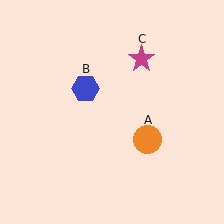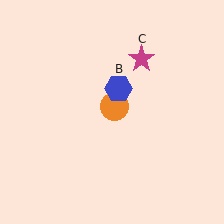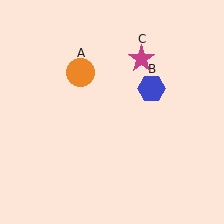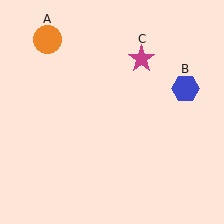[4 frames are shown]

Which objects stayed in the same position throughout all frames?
Magenta star (object C) remained stationary.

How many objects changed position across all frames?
2 objects changed position: orange circle (object A), blue hexagon (object B).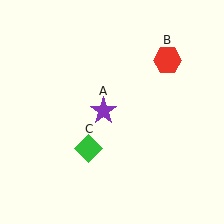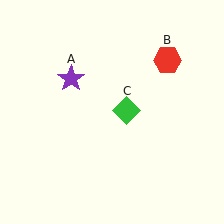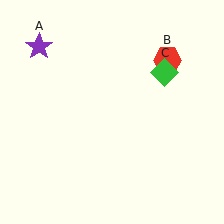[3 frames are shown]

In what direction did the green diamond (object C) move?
The green diamond (object C) moved up and to the right.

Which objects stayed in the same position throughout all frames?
Red hexagon (object B) remained stationary.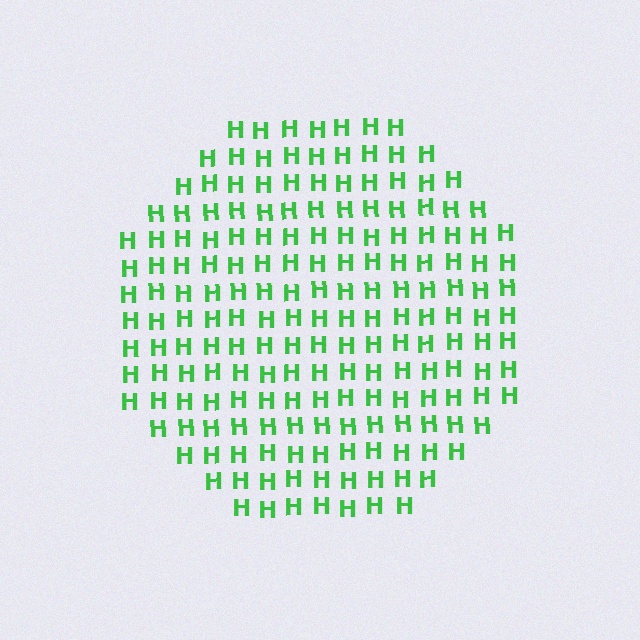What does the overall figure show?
The overall figure shows a circle.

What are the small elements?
The small elements are letter H's.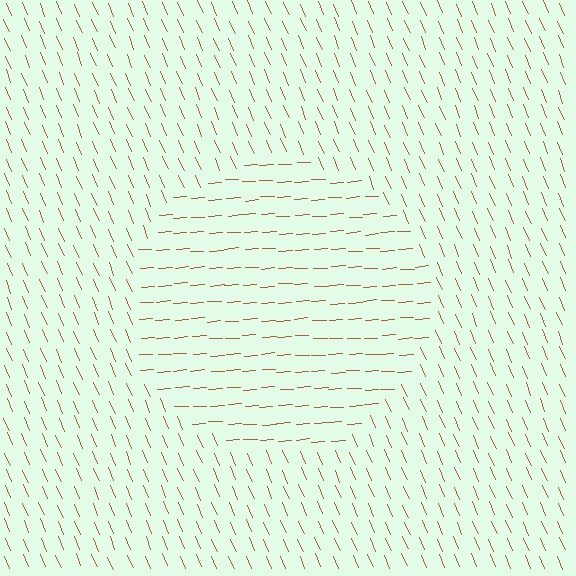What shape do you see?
I see a circle.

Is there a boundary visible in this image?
Yes, there is a texture boundary formed by a change in line orientation.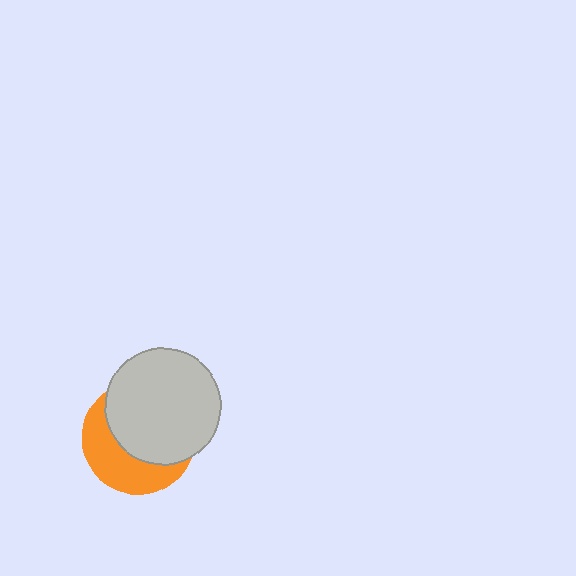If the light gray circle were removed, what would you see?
You would see the complete orange circle.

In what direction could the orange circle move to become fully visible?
The orange circle could move toward the lower-left. That would shift it out from behind the light gray circle entirely.